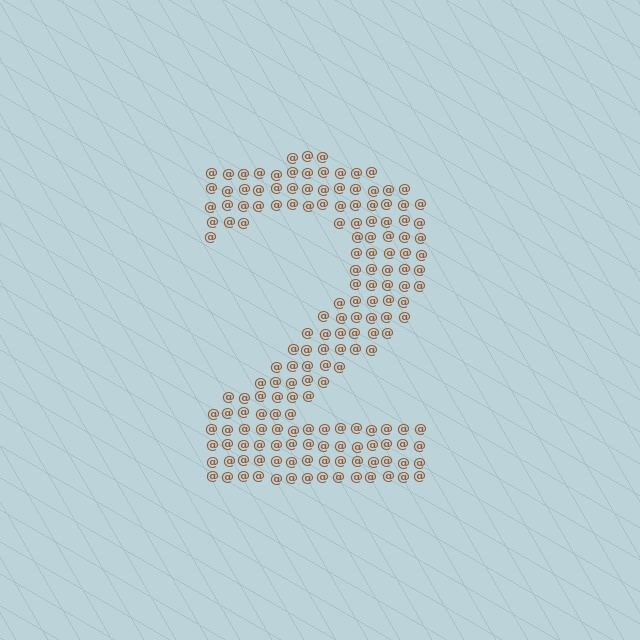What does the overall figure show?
The overall figure shows the digit 2.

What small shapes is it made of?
It is made of small at signs.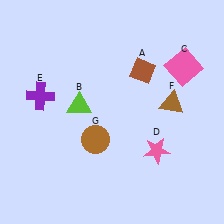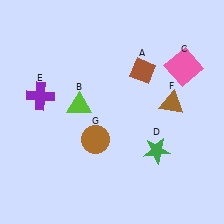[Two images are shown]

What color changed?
The star (D) changed from pink in Image 1 to green in Image 2.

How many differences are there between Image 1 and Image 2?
There is 1 difference between the two images.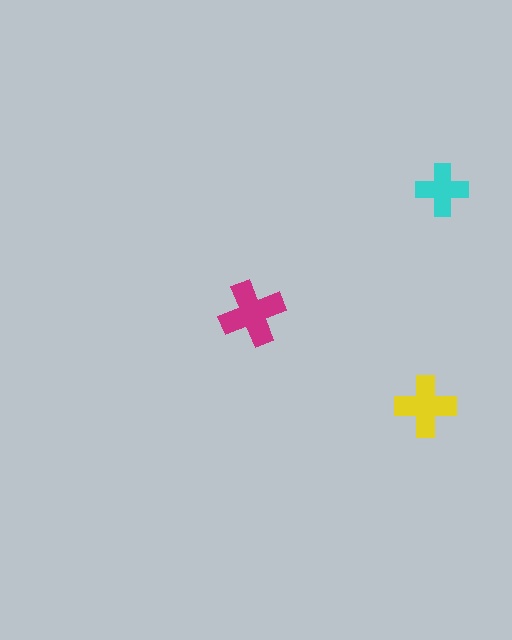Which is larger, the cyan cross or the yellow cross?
The yellow one.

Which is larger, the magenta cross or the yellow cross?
The magenta one.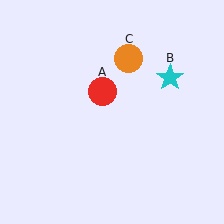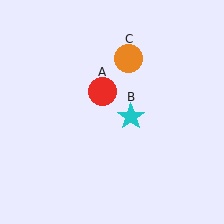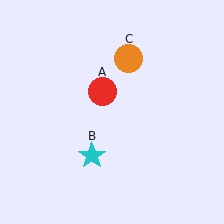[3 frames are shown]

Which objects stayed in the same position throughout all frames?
Red circle (object A) and orange circle (object C) remained stationary.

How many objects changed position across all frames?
1 object changed position: cyan star (object B).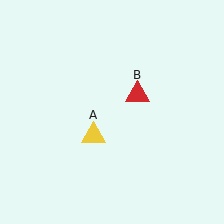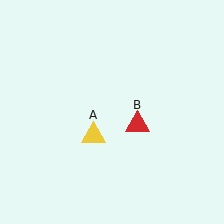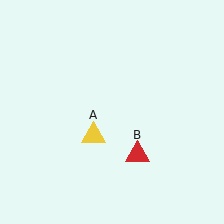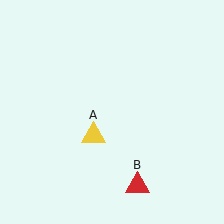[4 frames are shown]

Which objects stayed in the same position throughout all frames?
Yellow triangle (object A) remained stationary.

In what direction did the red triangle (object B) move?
The red triangle (object B) moved down.